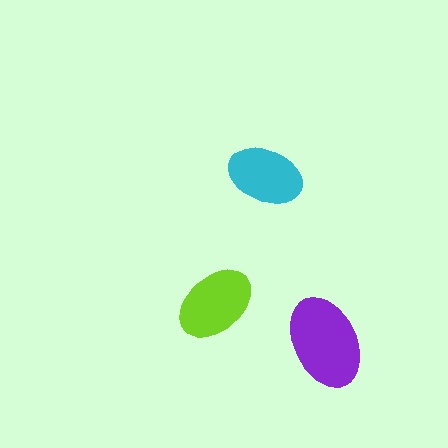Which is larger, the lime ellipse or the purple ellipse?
The purple one.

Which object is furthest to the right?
The purple ellipse is rightmost.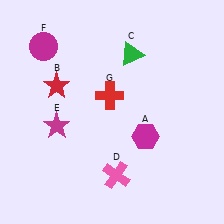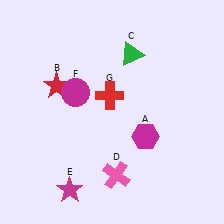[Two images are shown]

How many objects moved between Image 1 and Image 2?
2 objects moved between the two images.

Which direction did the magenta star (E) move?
The magenta star (E) moved down.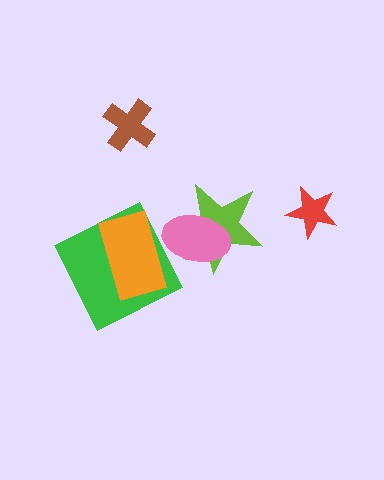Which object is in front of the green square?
The orange rectangle is in front of the green square.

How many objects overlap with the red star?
0 objects overlap with the red star.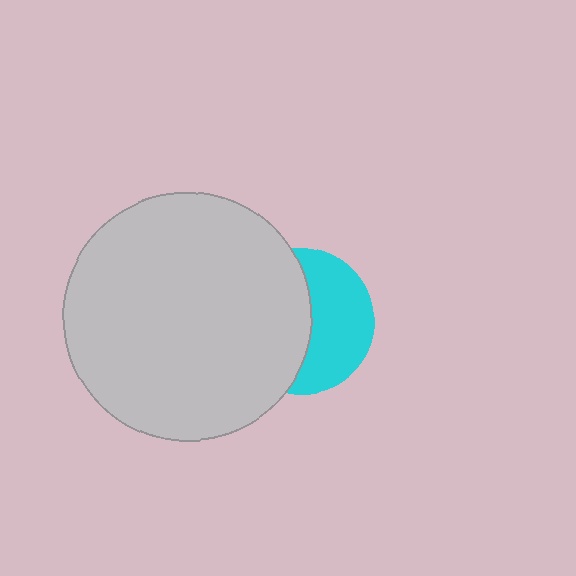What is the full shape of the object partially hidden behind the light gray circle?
The partially hidden object is a cyan circle.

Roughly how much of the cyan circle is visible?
About half of it is visible (roughly 47%).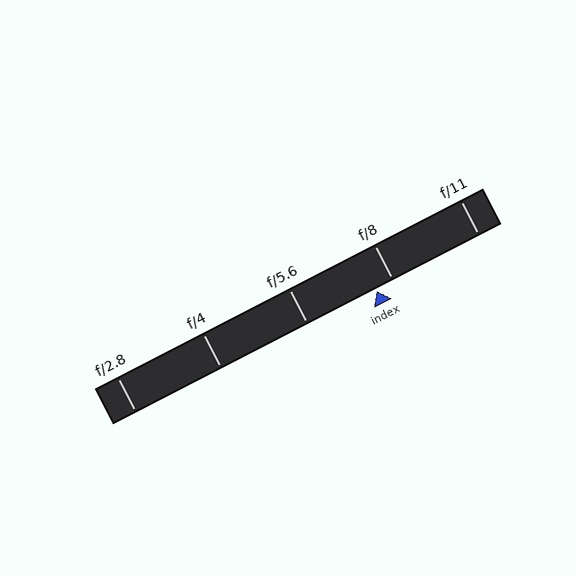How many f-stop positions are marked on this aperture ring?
There are 5 f-stop positions marked.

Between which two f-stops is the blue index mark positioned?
The index mark is between f/5.6 and f/8.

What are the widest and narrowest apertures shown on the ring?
The widest aperture shown is f/2.8 and the narrowest is f/11.